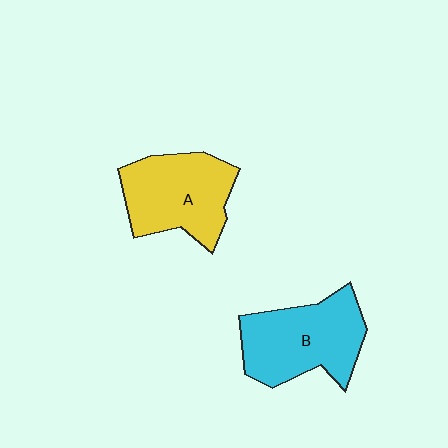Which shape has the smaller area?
Shape A (yellow).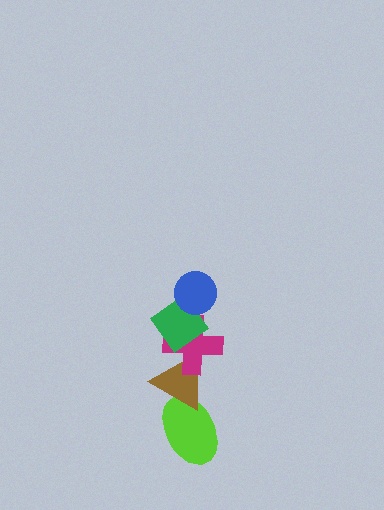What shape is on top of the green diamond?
The blue circle is on top of the green diamond.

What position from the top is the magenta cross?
The magenta cross is 3rd from the top.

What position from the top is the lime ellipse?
The lime ellipse is 5th from the top.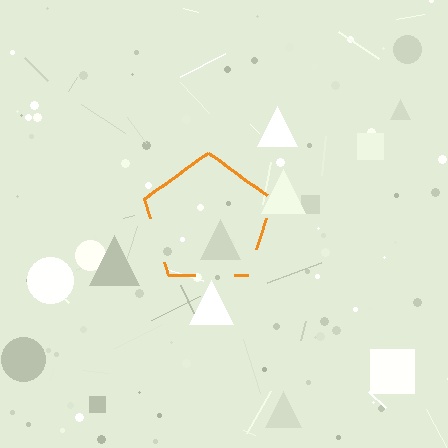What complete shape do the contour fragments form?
The contour fragments form a pentagon.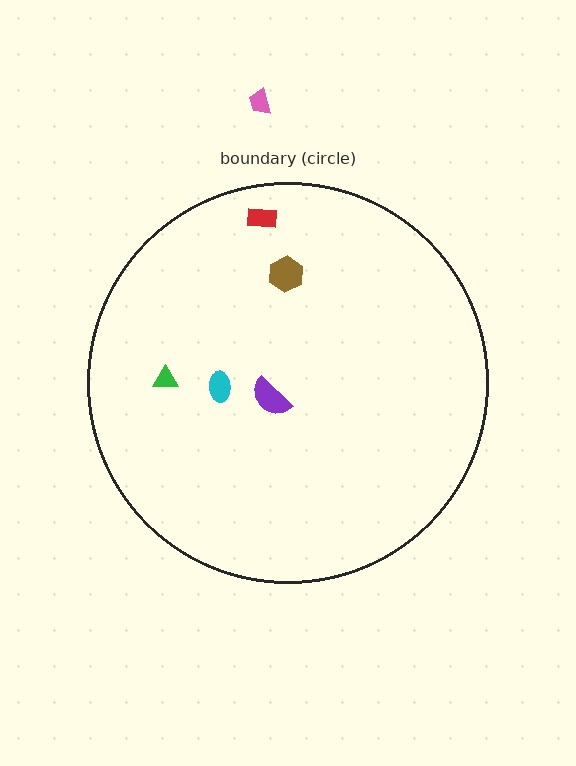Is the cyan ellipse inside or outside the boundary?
Inside.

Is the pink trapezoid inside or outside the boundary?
Outside.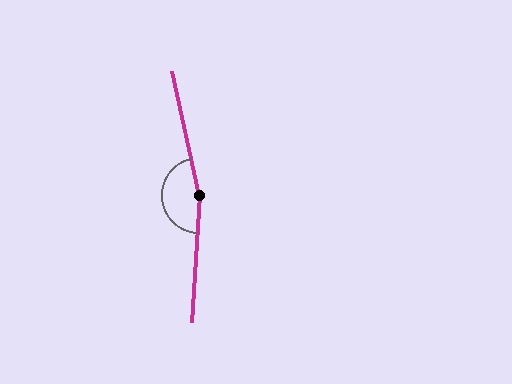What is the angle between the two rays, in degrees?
Approximately 164 degrees.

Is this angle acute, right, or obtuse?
It is obtuse.